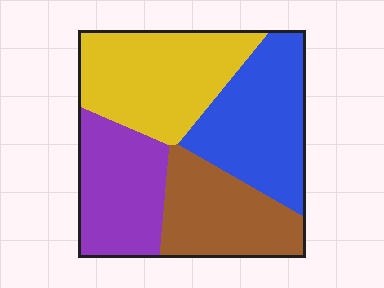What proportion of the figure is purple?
Purple covers roughly 20% of the figure.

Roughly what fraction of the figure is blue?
Blue takes up about one quarter (1/4) of the figure.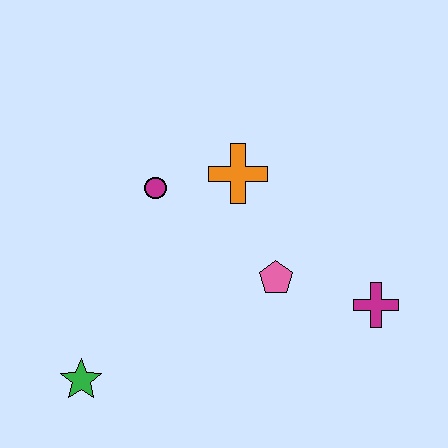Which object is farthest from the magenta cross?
The green star is farthest from the magenta cross.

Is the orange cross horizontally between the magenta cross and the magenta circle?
Yes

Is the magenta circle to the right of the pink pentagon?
No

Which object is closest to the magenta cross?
The pink pentagon is closest to the magenta cross.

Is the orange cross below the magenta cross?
No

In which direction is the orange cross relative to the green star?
The orange cross is above the green star.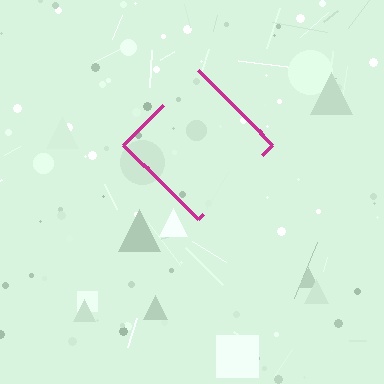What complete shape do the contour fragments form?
The contour fragments form a diamond.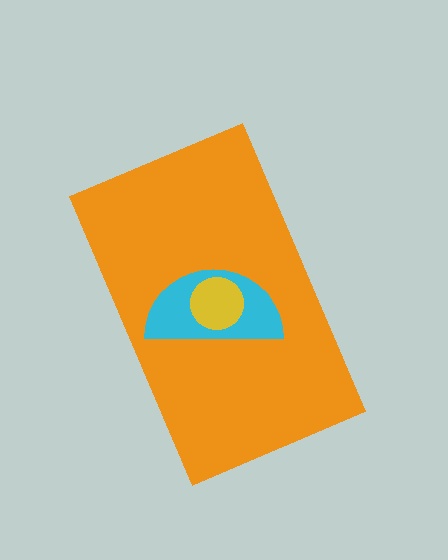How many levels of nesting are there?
3.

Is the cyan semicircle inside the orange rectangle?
Yes.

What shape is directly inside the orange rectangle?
The cyan semicircle.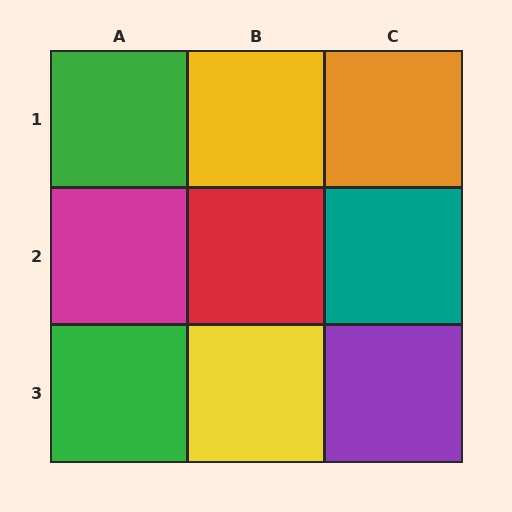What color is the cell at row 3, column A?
Green.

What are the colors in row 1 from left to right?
Green, yellow, orange.